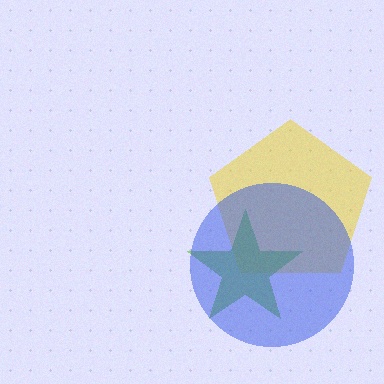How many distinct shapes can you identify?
There are 3 distinct shapes: a yellow pentagon, a lime star, a blue circle.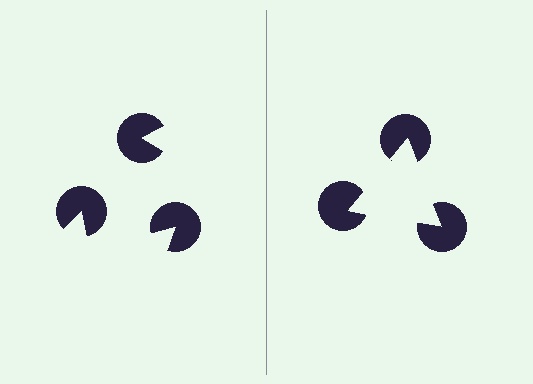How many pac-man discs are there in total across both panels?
6 — 3 on each side.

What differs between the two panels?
The pac-man discs are positioned identically on both sides; only the wedge orientations differ. On the right they align to a triangle; on the left they are misaligned.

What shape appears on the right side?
An illusory triangle.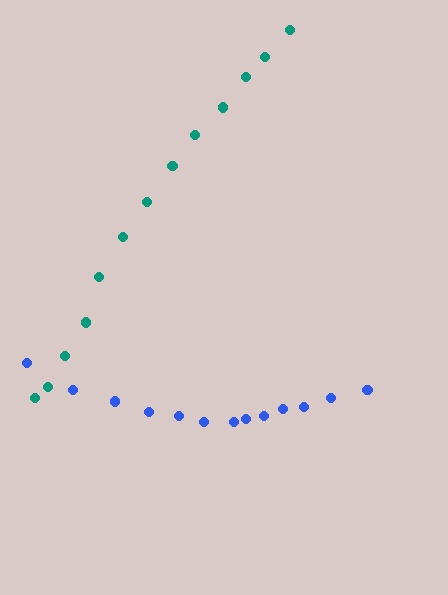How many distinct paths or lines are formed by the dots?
There are 2 distinct paths.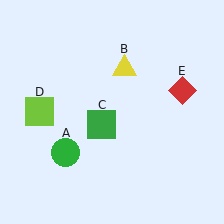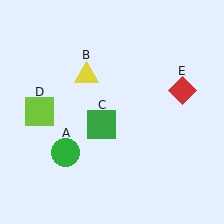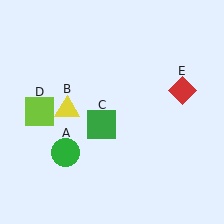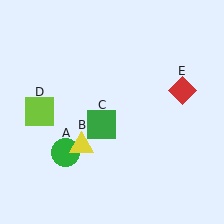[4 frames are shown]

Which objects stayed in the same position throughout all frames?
Green circle (object A) and green square (object C) and lime square (object D) and red diamond (object E) remained stationary.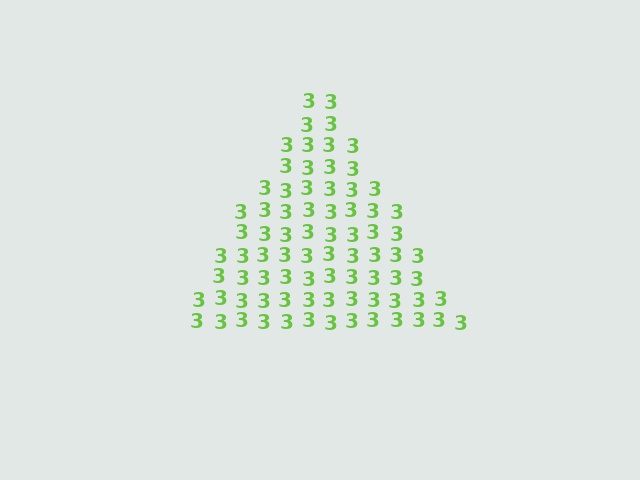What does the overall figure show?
The overall figure shows a triangle.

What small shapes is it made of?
It is made of small digit 3's.